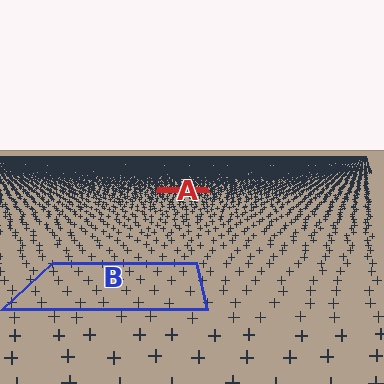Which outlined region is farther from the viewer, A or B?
Region A is farther from the viewer — the texture elements inside it appear smaller and more densely packed.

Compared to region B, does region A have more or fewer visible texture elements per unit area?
Region A has more texture elements per unit area — they are packed more densely because it is farther away.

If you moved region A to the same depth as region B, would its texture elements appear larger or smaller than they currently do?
They would appear larger. At a closer depth, the same texture elements are projected at a bigger on-screen size.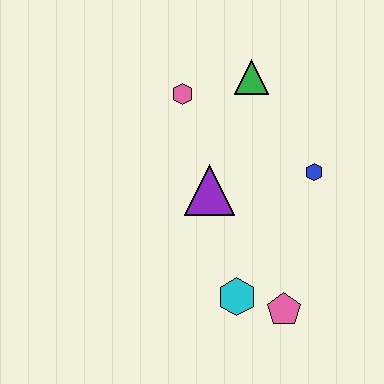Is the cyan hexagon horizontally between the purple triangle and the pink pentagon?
Yes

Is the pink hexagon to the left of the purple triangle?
Yes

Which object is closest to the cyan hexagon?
The pink pentagon is closest to the cyan hexagon.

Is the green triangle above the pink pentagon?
Yes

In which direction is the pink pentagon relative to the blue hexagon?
The pink pentagon is below the blue hexagon.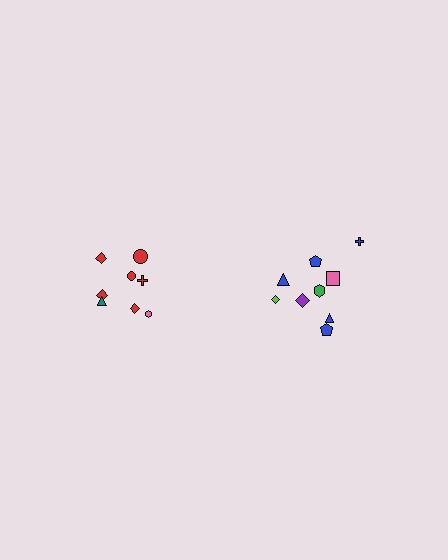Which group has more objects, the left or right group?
The right group.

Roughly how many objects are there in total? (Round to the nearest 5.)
Roughly 20 objects in total.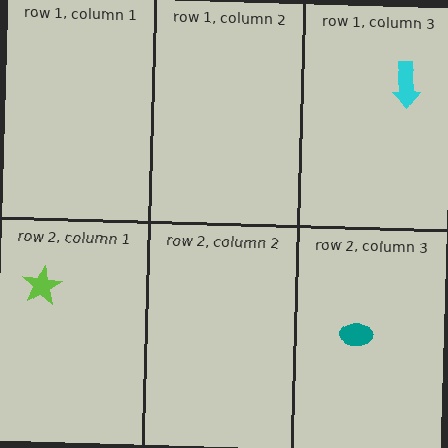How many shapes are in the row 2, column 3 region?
1.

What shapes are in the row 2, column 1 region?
The lime star.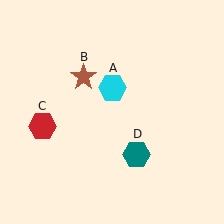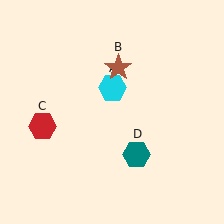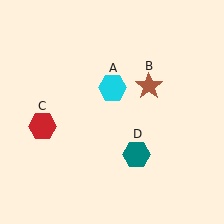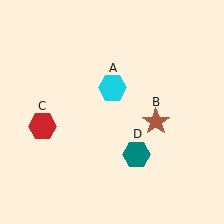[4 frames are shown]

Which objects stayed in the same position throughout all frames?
Cyan hexagon (object A) and red hexagon (object C) and teal hexagon (object D) remained stationary.